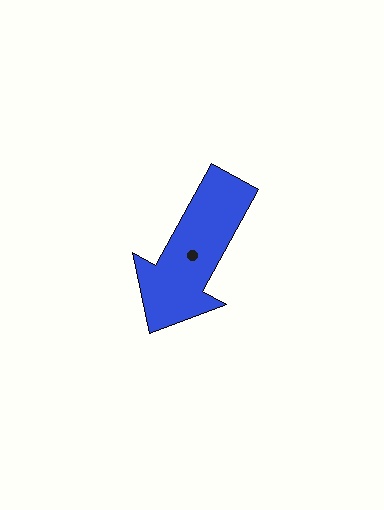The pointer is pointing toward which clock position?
Roughly 7 o'clock.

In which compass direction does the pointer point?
Southwest.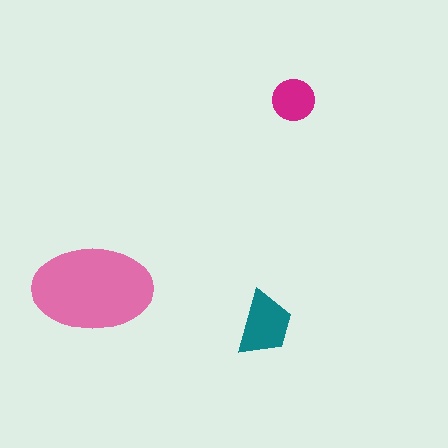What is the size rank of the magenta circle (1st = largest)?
3rd.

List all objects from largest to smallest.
The pink ellipse, the teal trapezoid, the magenta circle.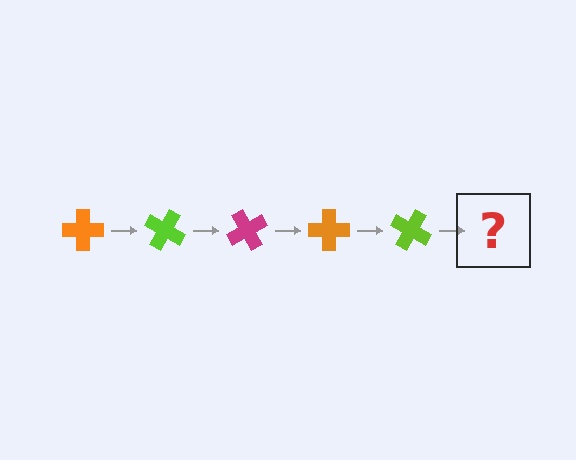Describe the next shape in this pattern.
It should be a magenta cross, rotated 150 degrees from the start.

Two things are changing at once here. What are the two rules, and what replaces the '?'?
The two rules are that it rotates 30 degrees each step and the color cycles through orange, lime, and magenta. The '?' should be a magenta cross, rotated 150 degrees from the start.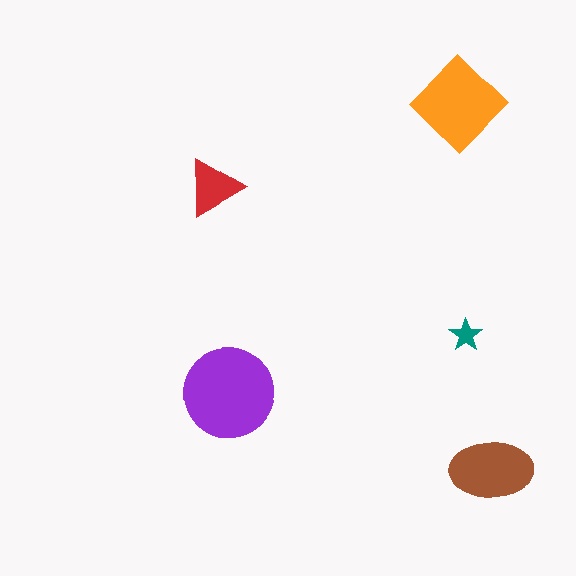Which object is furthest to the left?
The red triangle is leftmost.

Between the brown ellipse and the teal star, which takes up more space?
The brown ellipse.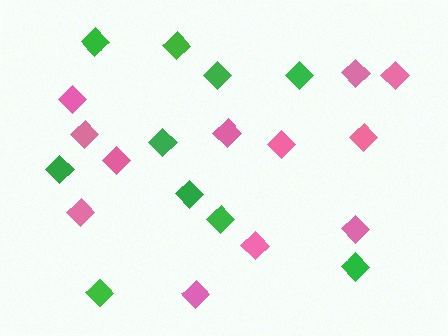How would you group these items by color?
There are 2 groups: one group of pink diamonds (12) and one group of green diamonds (10).